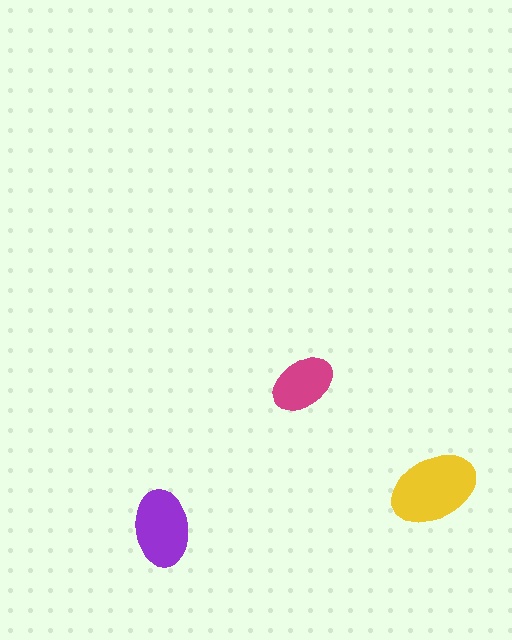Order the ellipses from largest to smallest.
the yellow one, the purple one, the magenta one.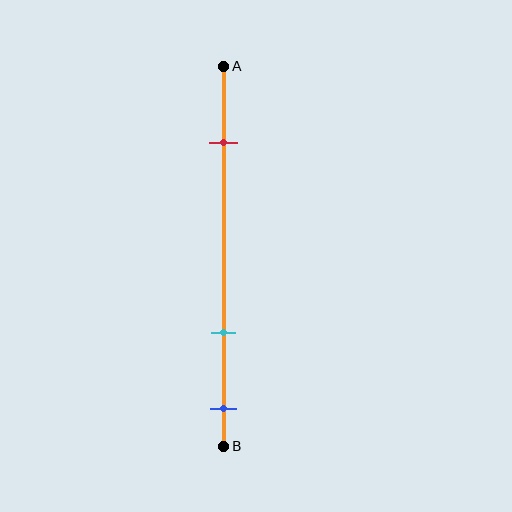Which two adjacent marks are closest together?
The cyan and blue marks are the closest adjacent pair.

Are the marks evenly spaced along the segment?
No, the marks are not evenly spaced.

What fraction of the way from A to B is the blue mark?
The blue mark is approximately 90% (0.9) of the way from A to B.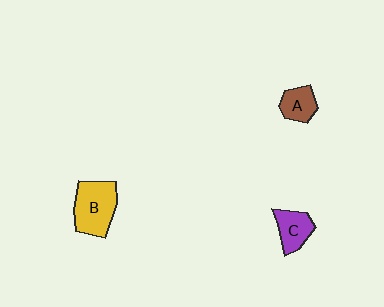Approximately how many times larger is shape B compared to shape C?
Approximately 1.6 times.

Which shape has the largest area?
Shape B (yellow).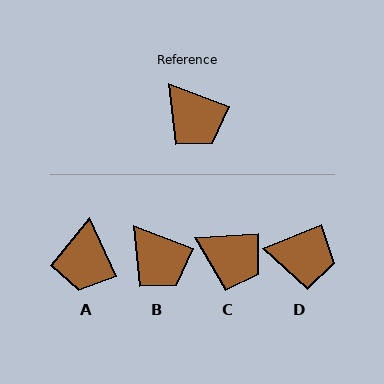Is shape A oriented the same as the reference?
No, it is off by about 44 degrees.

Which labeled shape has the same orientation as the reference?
B.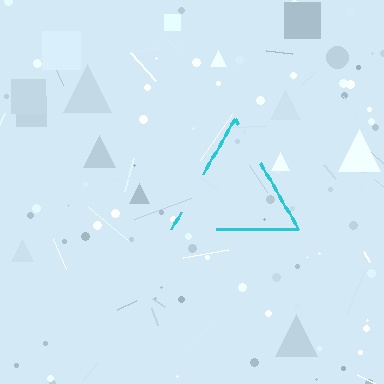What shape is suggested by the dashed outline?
The dashed outline suggests a triangle.